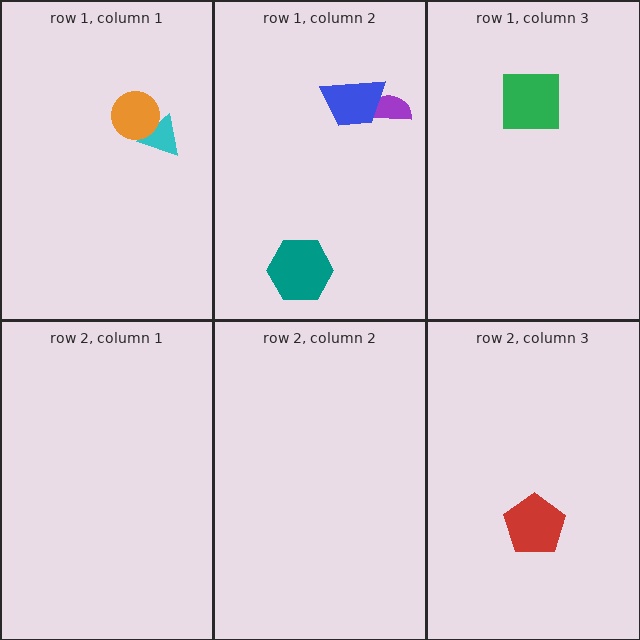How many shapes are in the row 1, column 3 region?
1.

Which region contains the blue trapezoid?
The row 1, column 2 region.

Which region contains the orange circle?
The row 1, column 1 region.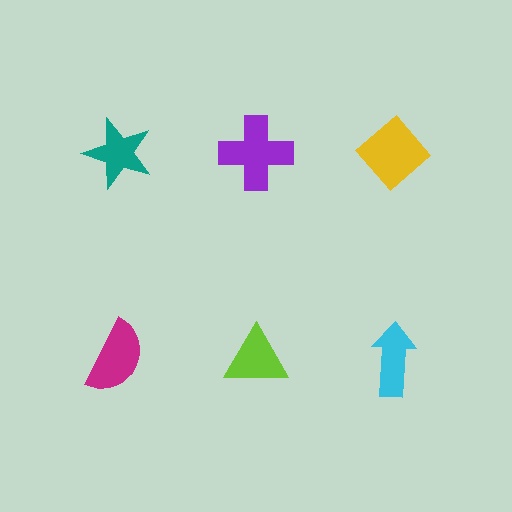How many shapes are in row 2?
3 shapes.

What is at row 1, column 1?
A teal star.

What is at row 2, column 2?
A lime triangle.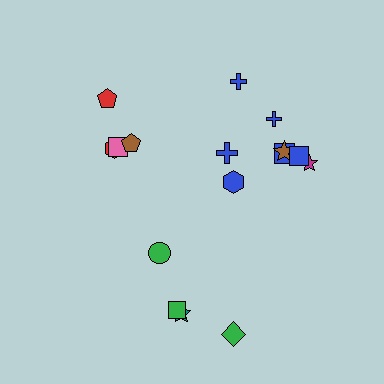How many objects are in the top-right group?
There are 8 objects.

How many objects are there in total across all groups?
There are 16 objects.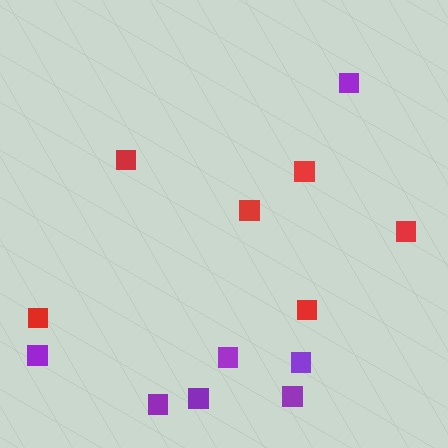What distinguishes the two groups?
There are 2 groups: one group of red squares (6) and one group of purple squares (7).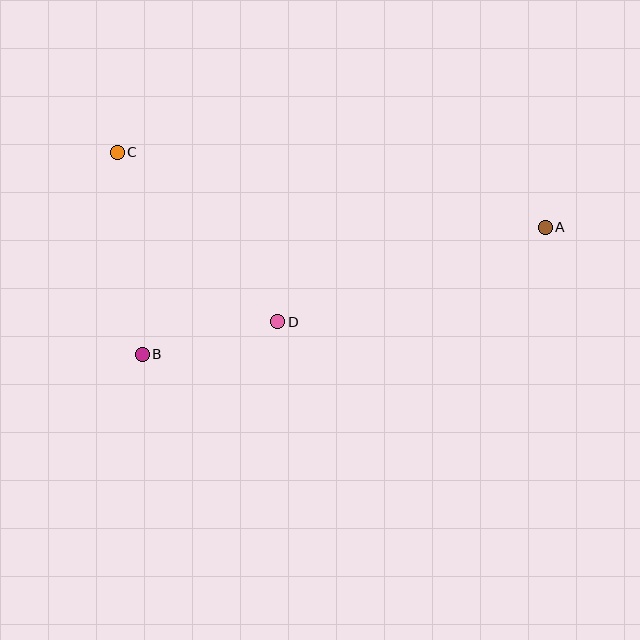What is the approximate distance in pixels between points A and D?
The distance between A and D is approximately 284 pixels.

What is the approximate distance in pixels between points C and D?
The distance between C and D is approximately 233 pixels.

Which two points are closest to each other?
Points B and D are closest to each other.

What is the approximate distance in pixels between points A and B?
The distance between A and B is approximately 422 pixels.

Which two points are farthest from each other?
Points A and C are farthest from each other.